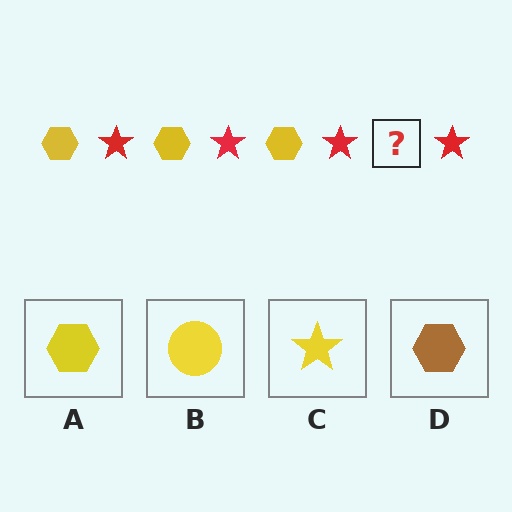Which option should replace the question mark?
Option A.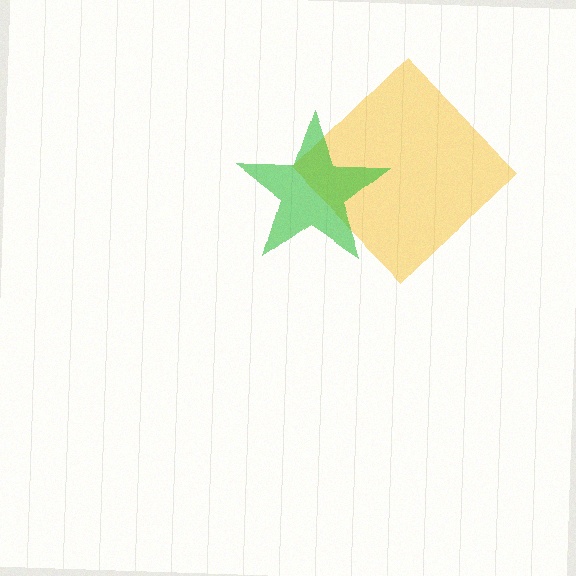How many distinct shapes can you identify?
There are 2 distinct shapes: a yellow diamond, a green star.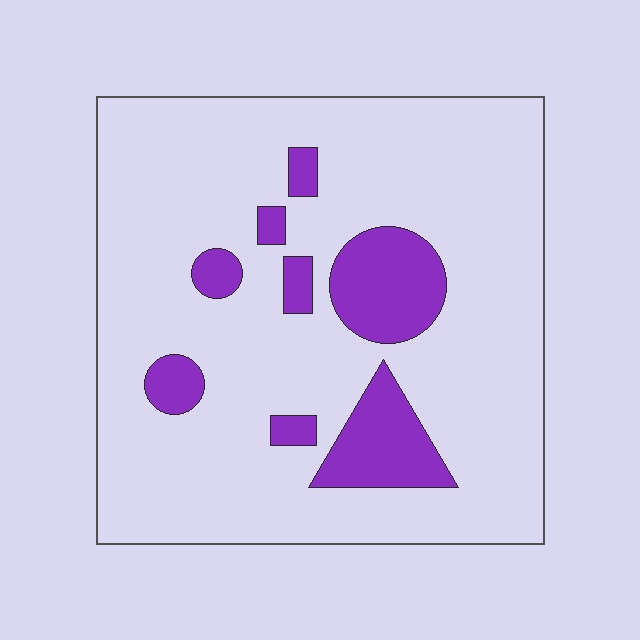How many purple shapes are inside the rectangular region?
8.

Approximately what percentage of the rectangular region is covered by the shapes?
Approximately 15%.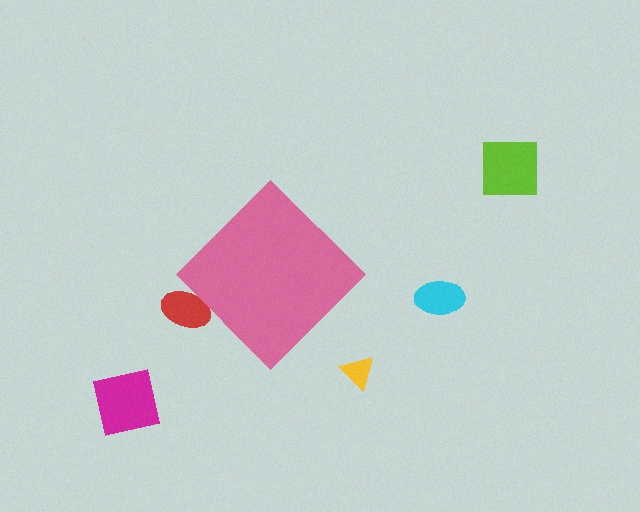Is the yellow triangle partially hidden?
No, the yellow triangle is fully visible.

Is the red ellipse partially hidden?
Yes, the red ellipse is partially hidden behind the pink diamond.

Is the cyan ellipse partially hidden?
No, the cyan ellipse is fully visible.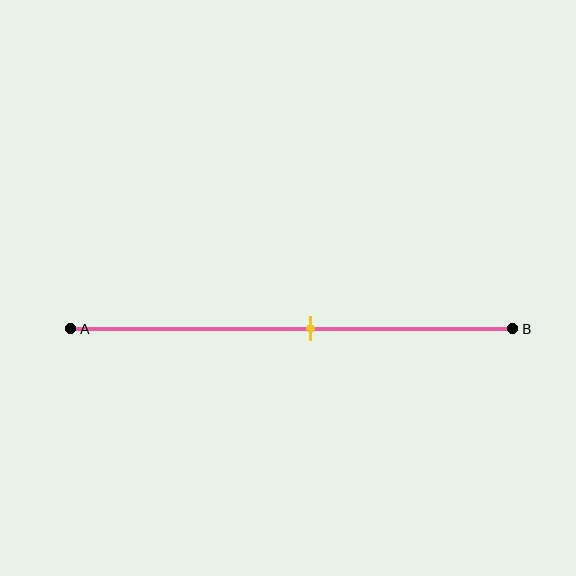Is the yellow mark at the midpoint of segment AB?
No, the mark is at about 55% from A, not at the 50% midpoint.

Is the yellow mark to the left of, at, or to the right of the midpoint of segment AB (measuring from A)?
The yellow mark is to the right of the midpoint of segment AB.